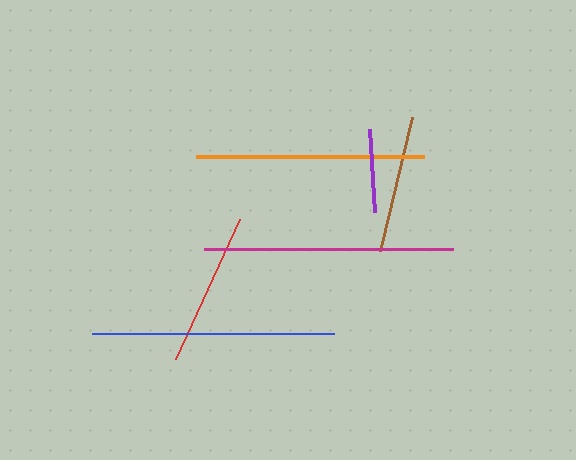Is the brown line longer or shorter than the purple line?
The brown line is longer than the purple line.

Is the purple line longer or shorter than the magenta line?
The magenta line is longer than the purple line.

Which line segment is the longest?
The magenta line is the longest at approximately 249 pixels.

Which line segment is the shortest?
The purple line is the shortest at approximately 83 pixels.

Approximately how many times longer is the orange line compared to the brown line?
The orange line is approximately 1.7 times the length of the brown line.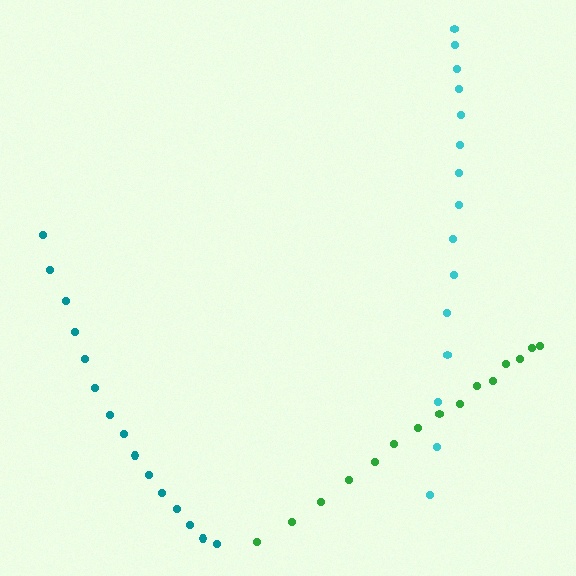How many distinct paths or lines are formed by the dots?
There are 3 distinct paths.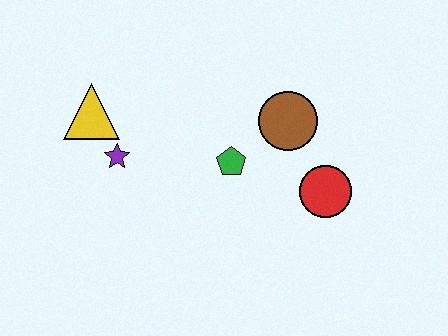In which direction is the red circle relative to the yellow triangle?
The red circle is to the right of the yellow triangle.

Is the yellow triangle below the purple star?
No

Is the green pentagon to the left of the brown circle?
Yes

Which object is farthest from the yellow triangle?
The red circle is farthest from the yellow triangle.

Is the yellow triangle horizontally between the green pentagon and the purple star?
No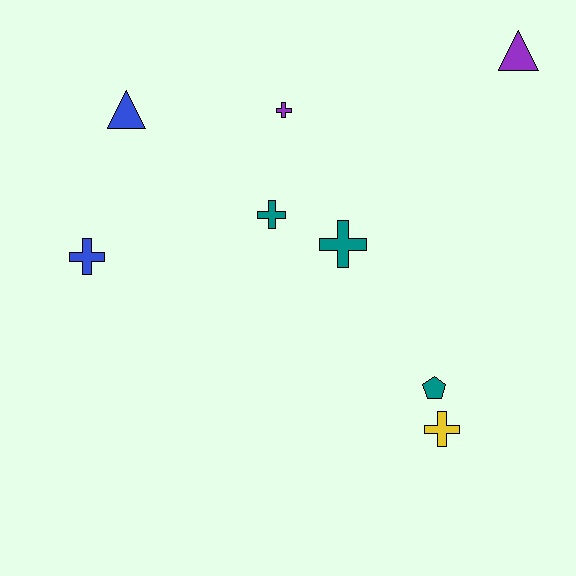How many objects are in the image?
There are 8 objects.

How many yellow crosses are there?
There is 1 yellow cross.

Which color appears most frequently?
Teal, with 3 objects.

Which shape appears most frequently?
Cross, with 5 objects.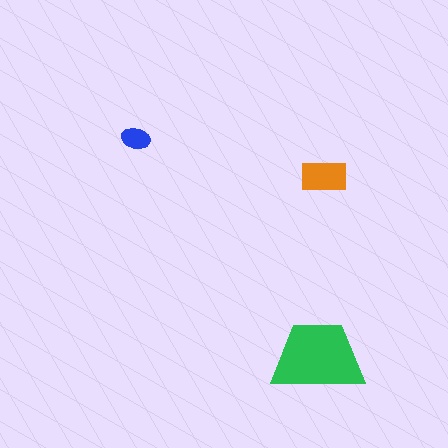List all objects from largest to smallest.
The green trapezoid, the orange rectangle, the blue ellipse.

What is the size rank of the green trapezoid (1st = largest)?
1st.